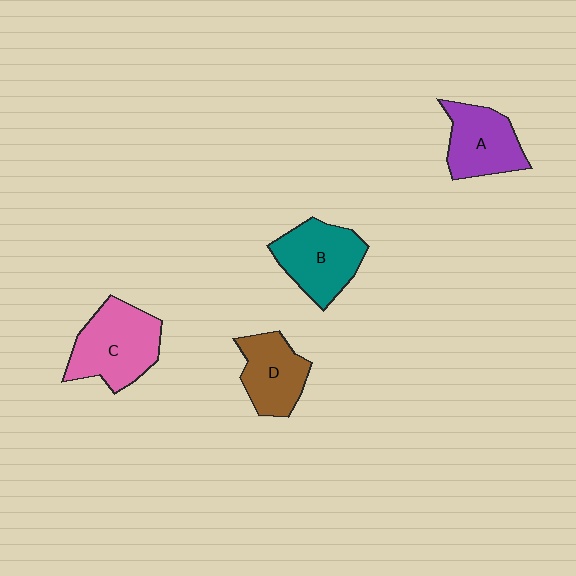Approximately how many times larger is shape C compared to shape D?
Approximately 1.4 times.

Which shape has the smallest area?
Shape D (brown).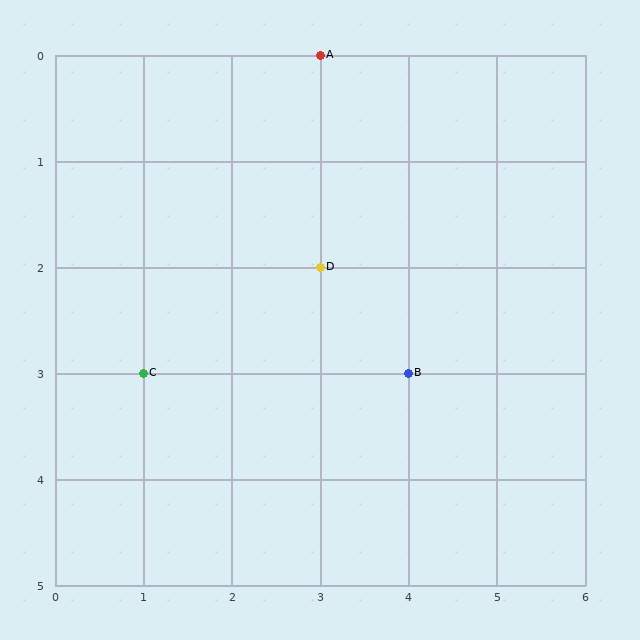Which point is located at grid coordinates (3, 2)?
Point D is at (3, 2).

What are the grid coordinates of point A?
Point A is at grid coordinates (3, 0).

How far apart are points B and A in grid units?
Points B and A are 1 column and 3 rows apart (about 3.2 grid units diagonally).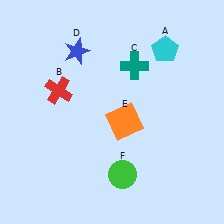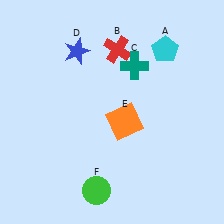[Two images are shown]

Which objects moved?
The objects that moved are: the red cross (B), the green circle (F).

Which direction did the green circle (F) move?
The green circle (F) moved left.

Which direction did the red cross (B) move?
The red cross (B) moved right.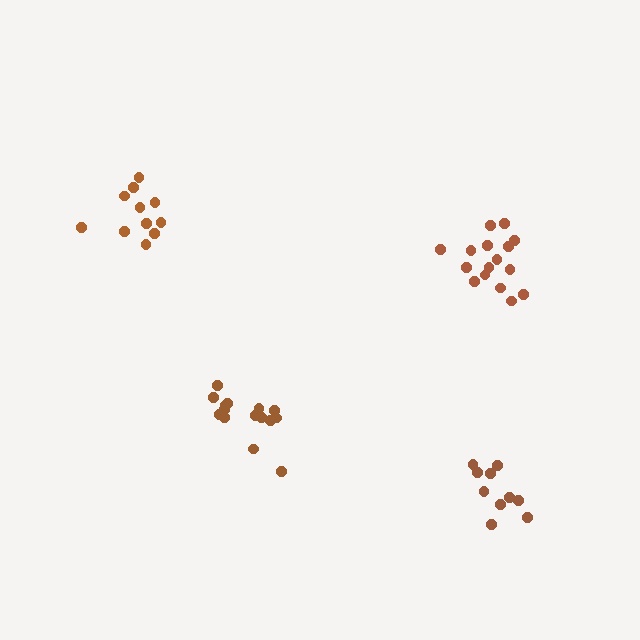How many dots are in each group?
Group 1: 15 dots, Group 2: 10 dots, Group 3: 11 dots, Group 4: 16 dots (52 total).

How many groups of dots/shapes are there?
There are 4 groups.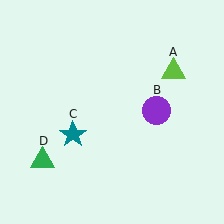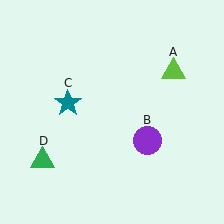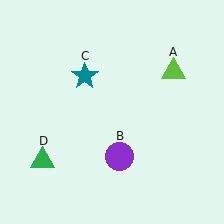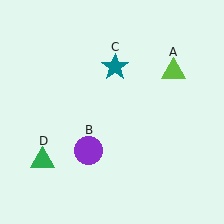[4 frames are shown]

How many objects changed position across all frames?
2 objects changed position: purple circle (object B), teal star (object C).